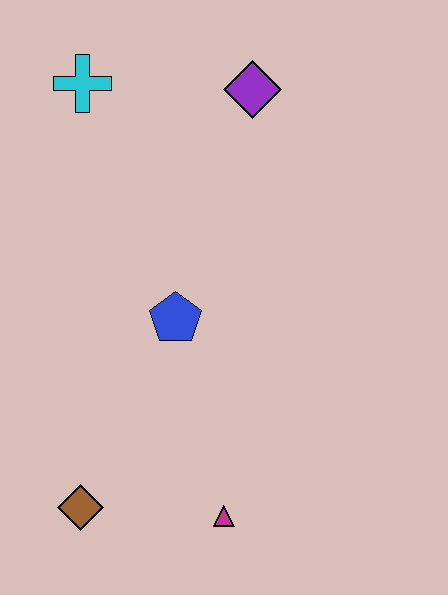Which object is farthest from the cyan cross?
The magenta triangle is farthest from the cyan cross.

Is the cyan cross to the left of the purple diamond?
Yes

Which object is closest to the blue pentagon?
The magenta triangle is closest to the blue pentagon.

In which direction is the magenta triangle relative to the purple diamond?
The magenta triangle is below the purple diamond.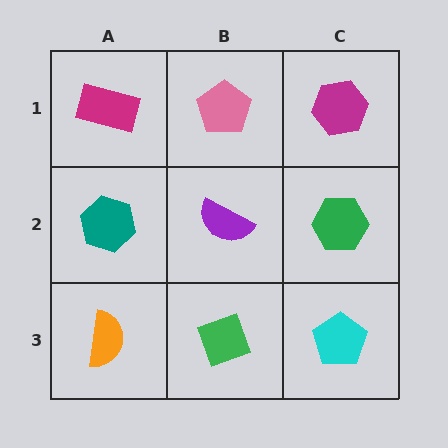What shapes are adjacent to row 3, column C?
A green hexagon (row 2, column C), a green diamond (row 3, column B).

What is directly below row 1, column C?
A green hexagon.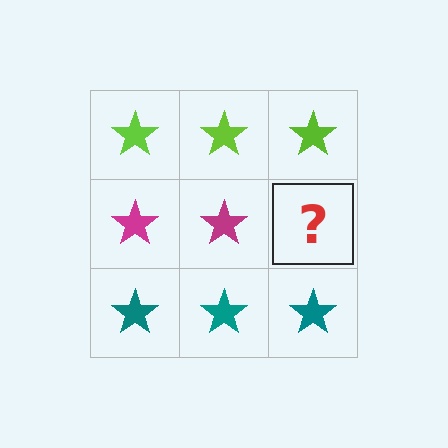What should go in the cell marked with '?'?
The missing cell should contain a magenta star.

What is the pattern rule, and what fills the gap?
The rule is that each row has a consistent color. The gap should be filled with a magenta star.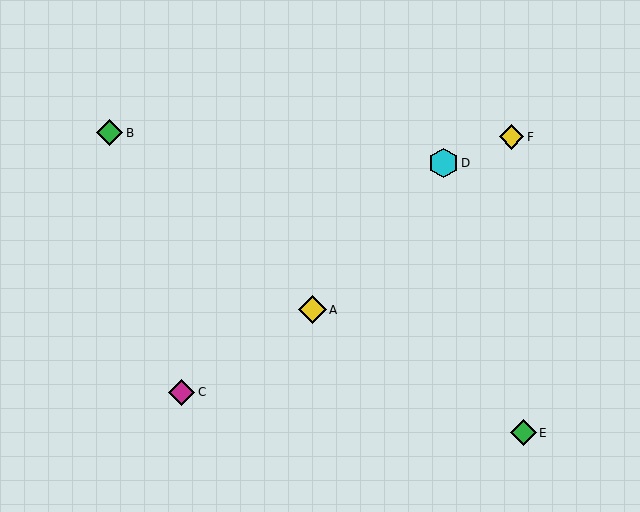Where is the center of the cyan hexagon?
The center of the cyan hexagon is at (443, 163).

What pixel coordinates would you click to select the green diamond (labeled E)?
Click at (523, 433) to select the green diamond E.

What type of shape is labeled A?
Shape A is a yellow diamond.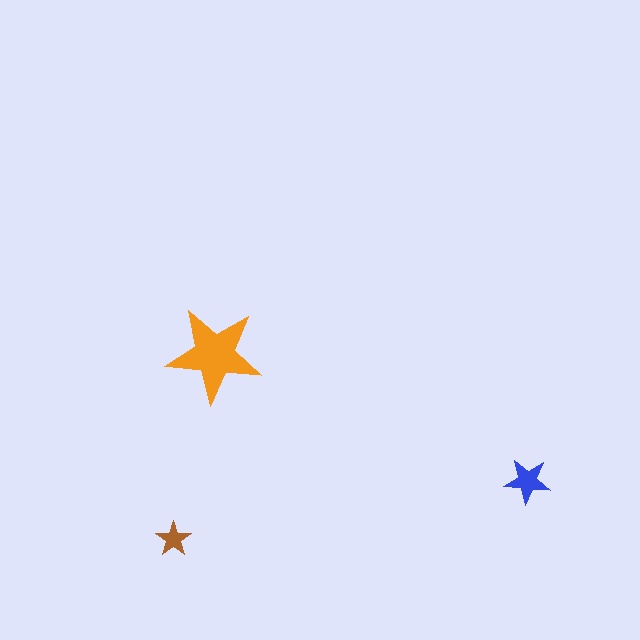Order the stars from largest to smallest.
the orange one, the blue one, the brown one.